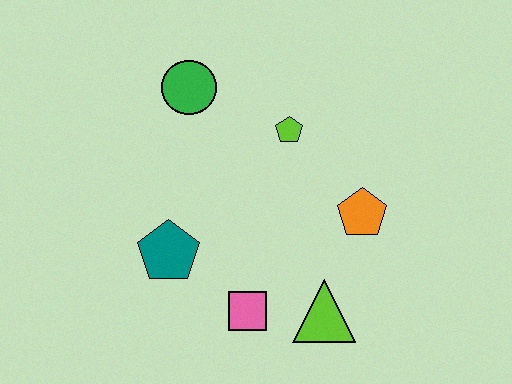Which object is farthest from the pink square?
The green circle is farthest from the pink square.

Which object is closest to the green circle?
The lime pentagon is closest to the green circle.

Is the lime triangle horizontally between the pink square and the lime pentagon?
No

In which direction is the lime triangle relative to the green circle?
The lime triangle is below the green circle.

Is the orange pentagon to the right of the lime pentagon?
Yes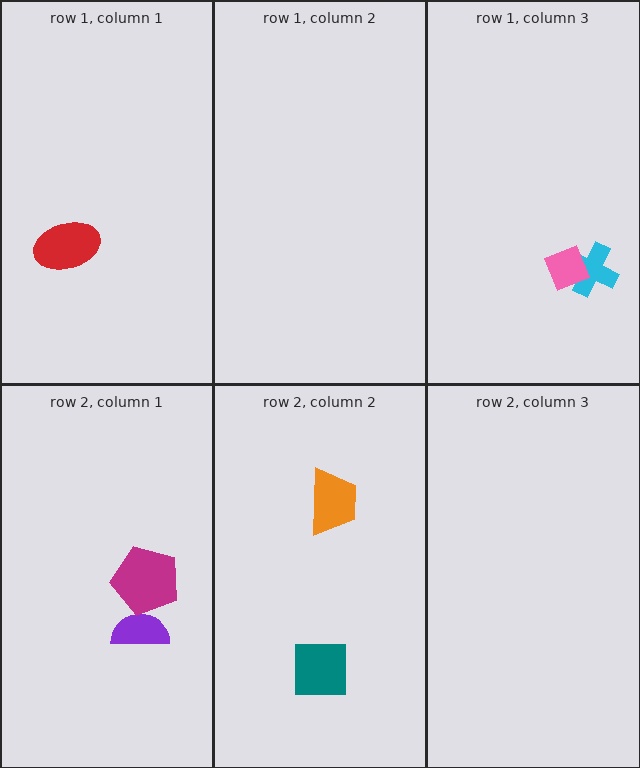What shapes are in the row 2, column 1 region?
The purple semicircle, the magenta pentagon.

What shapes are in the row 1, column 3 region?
The cyan cross, the pink diamond.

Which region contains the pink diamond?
The row 1, column 3 region.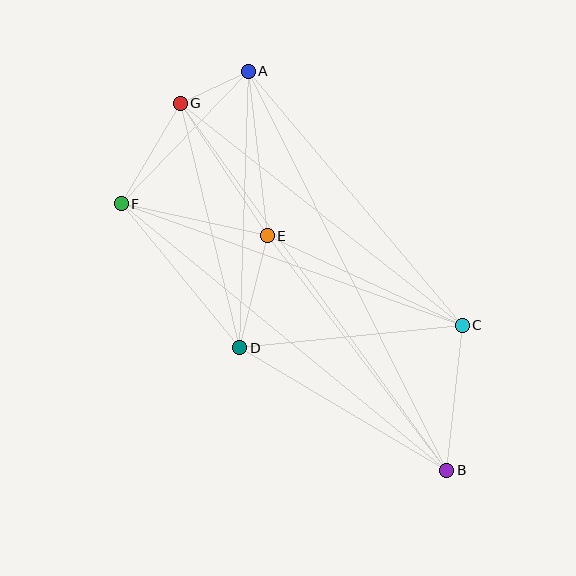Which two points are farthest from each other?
Points B and G are farthest from each other.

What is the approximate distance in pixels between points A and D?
The distance between A and D is approximately 277 pixels.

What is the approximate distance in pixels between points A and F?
The distance between A and F is approximately 184 pixels.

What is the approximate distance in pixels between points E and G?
The distance between E and G is approximately 159 pixels.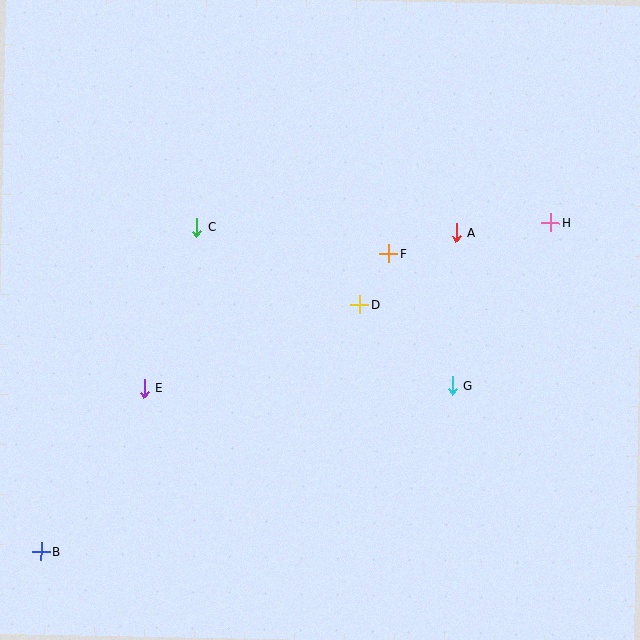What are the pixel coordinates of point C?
Point C is at (197, 227).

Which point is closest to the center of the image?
Point D at (360, 305) is closest to the center.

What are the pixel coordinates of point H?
Point H is at (551, 223).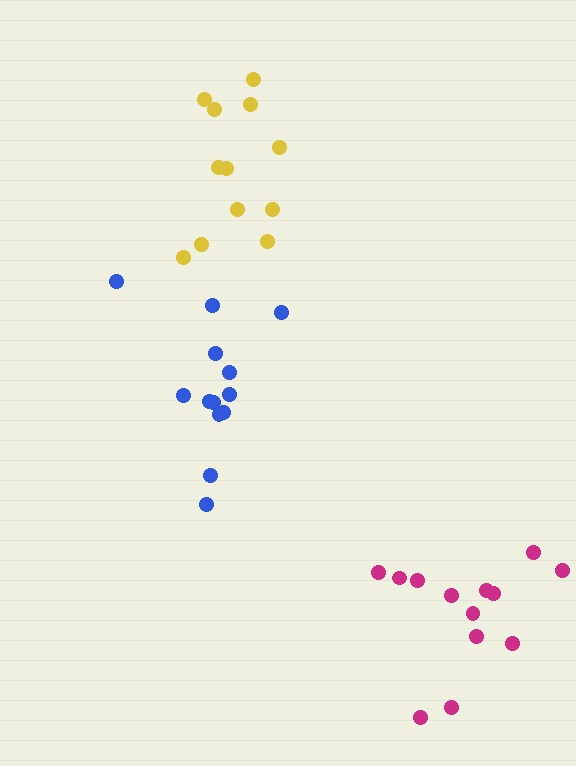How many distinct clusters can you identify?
There are 3 distinct clusters.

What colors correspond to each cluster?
The clusters are colored: yellow, blue, magenta.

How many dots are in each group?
Group 1: 12 dots, Group 2: 13 dots, Group 3: 13 dots (38 total).